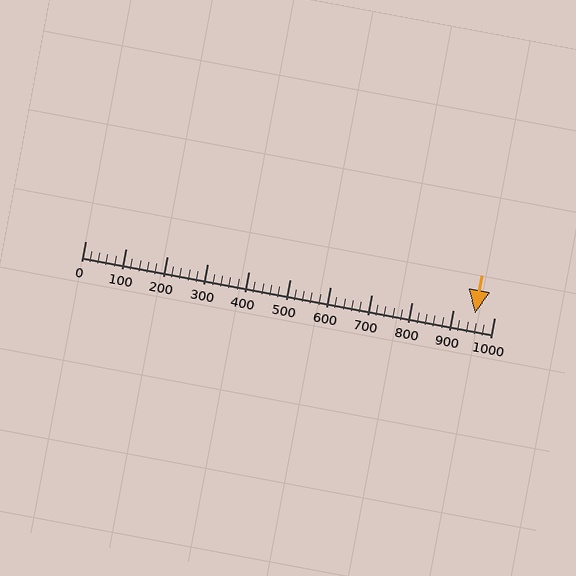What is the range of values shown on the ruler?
The ruler shows values from 0 to 1000.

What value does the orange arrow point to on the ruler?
The orange arrow points to approximately 953.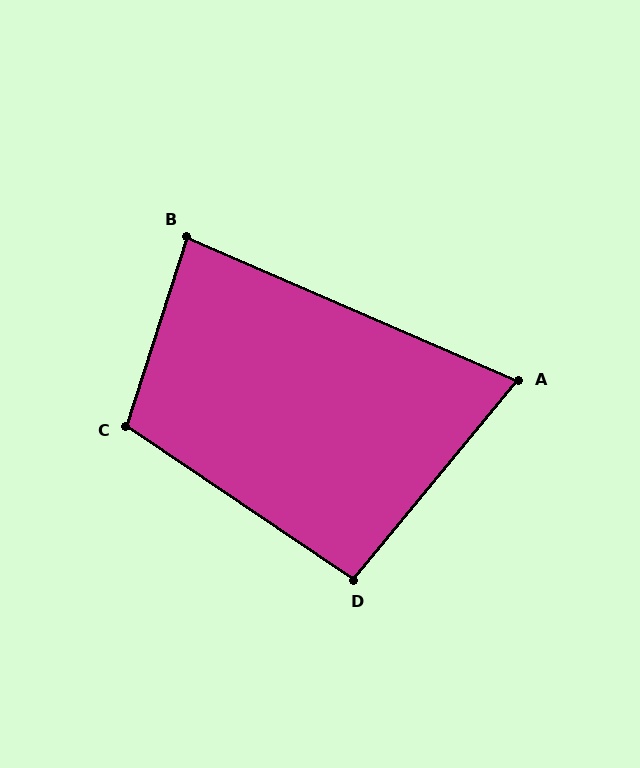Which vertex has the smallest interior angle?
A, at approximately 74 degrees.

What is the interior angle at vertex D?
Approximately 96 degrees (obtuse).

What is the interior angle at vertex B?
Approximately 84 degrees (acute).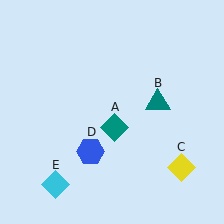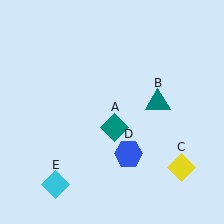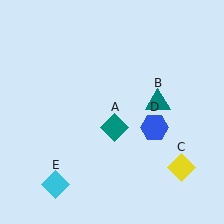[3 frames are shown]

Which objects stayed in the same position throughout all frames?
Teal diamond (object A) and teal triangle (object B) and yellow diamond (object C) and cyan diamond (object E) remained stationary.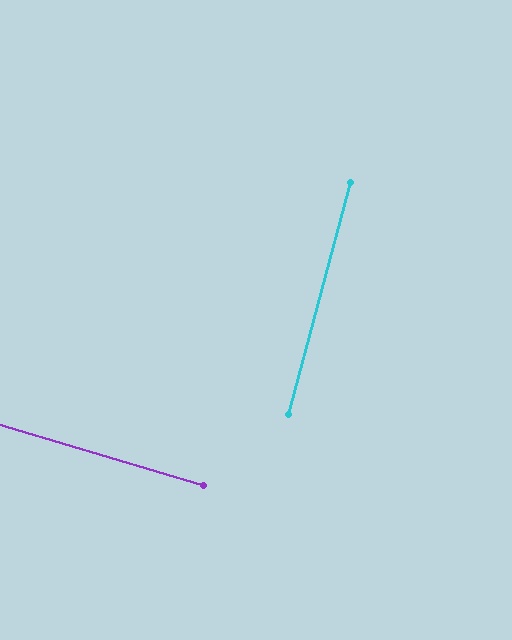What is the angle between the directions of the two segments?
Approximately 88 degrees.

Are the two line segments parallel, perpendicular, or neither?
Perpendicular — they meet at approximately 88°.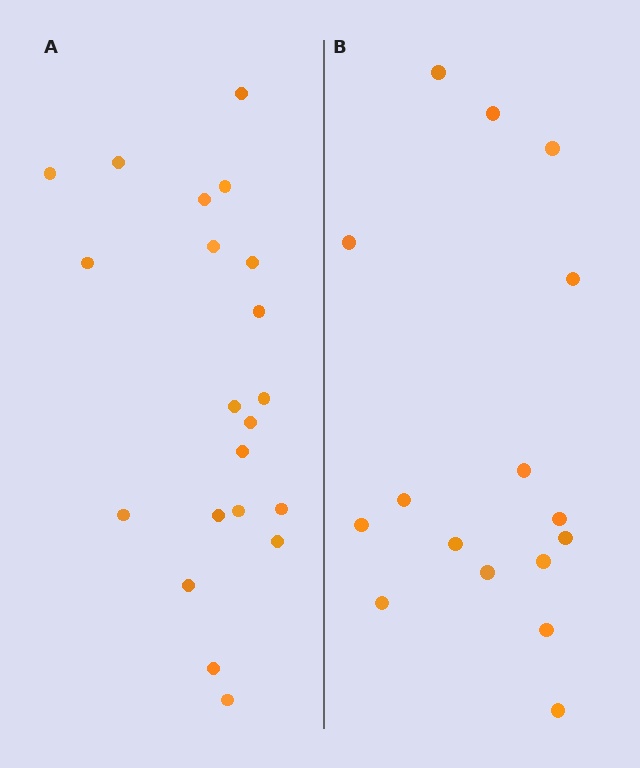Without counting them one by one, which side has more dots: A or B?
Region A (the left region) has more dots.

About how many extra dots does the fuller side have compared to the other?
Region A has about 5 more dots than region B.